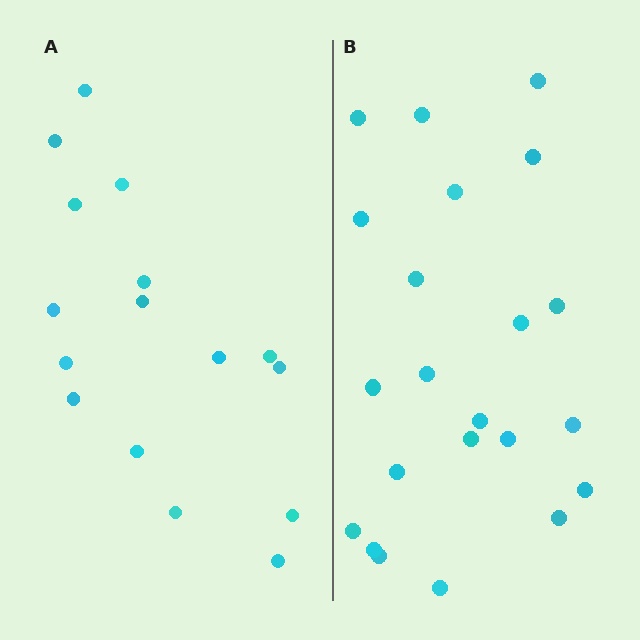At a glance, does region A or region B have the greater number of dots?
Region B (the right region) has more dots.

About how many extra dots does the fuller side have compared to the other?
Region B has about 6 more dots than region A.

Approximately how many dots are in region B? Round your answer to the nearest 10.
About 20 dots. (The exact count is 22, which rounds to 20.)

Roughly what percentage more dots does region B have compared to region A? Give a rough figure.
About 40% more.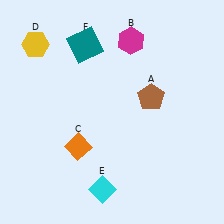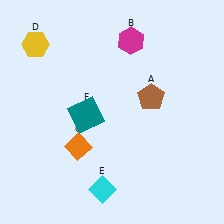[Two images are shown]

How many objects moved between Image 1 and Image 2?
1 object moved between the two images.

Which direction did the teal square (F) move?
The teal square (F) moved down.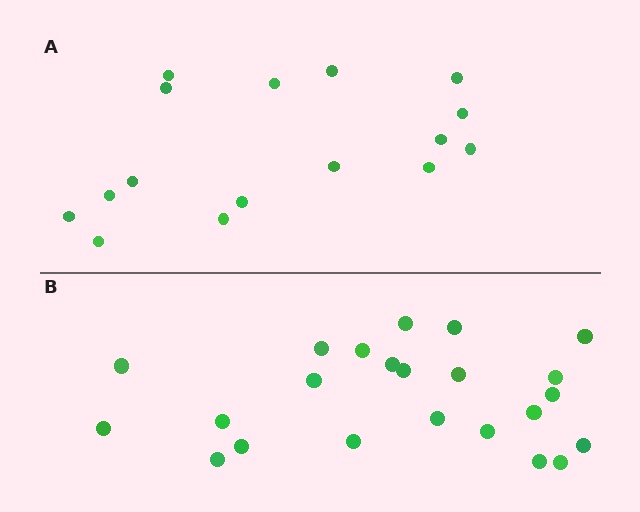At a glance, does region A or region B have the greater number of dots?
Region B (the bottom region) has more dots.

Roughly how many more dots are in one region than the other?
Region B has roughly 8 or so more dots than region A.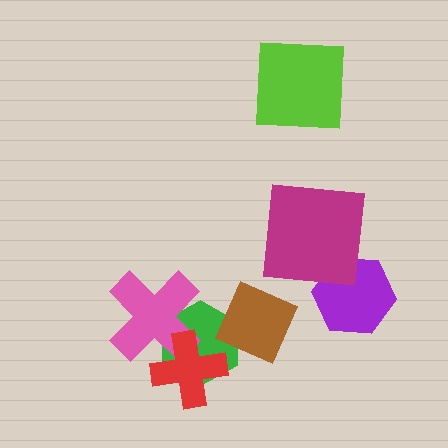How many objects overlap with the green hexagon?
3 objects overlap with the green hexagon.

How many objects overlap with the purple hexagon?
1 object overlaps with the purple hexagon.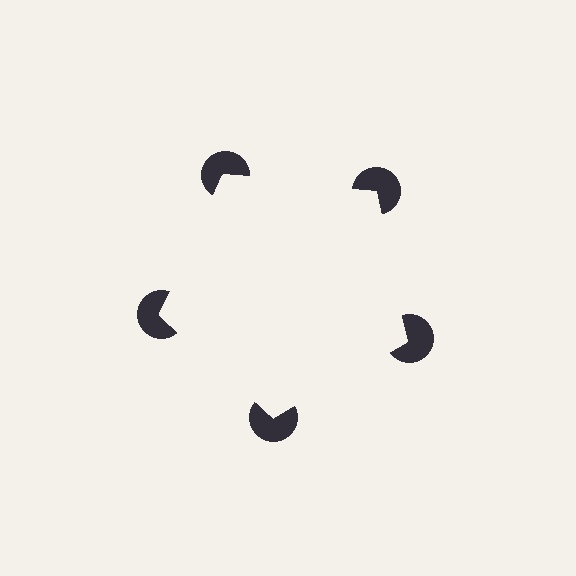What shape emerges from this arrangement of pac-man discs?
An illusory pentagon — its edges are inferred from the aligned wedge cuts in the pac-man discs, not physically drawn.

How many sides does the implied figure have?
5 sides.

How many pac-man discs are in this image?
There are 5 — one at each vertex of the illusory pentagon.